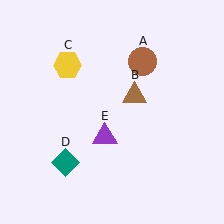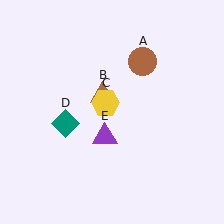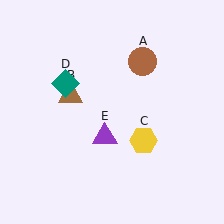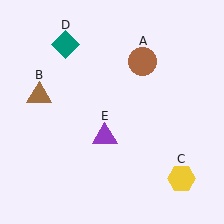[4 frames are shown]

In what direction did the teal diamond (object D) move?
The teal diamond (object D) moved up.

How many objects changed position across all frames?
3 objects changed position: brown triangle (object B), yellow hexagon (object C), teal diamond (object D).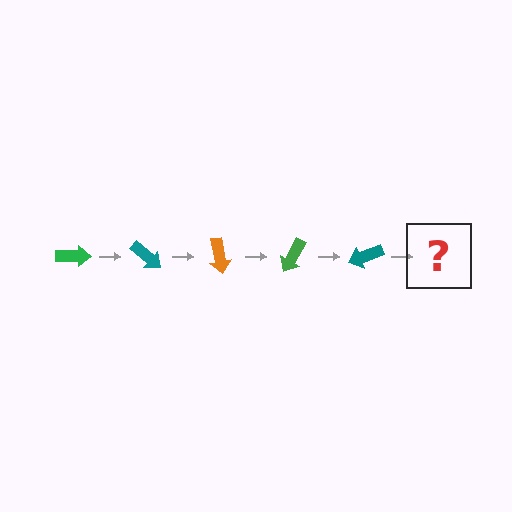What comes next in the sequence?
The next element should be an orange arrow, rotated 200 degrees from the start.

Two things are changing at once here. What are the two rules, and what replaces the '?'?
The two rules are that it rotates 40 degrees each step and the color cycles through green, teal, and orange. The '?' should be an orange arrow, rotated 200 degrees from the start.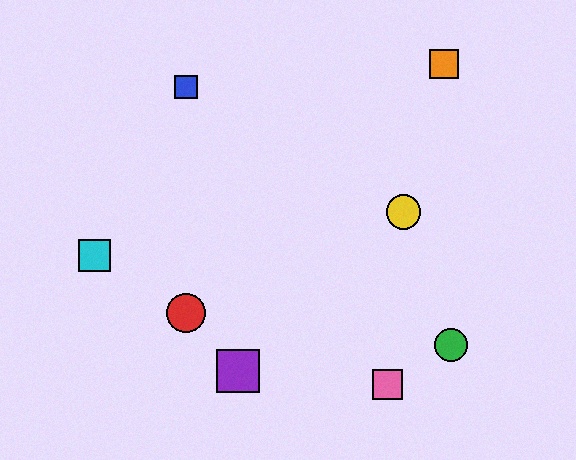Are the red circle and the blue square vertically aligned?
Yes, both are at x≈186.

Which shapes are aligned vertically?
The red circle, the blue square are aligned vertically.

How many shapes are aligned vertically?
2 shapes (the red circle, the blue square) are aligned vertically.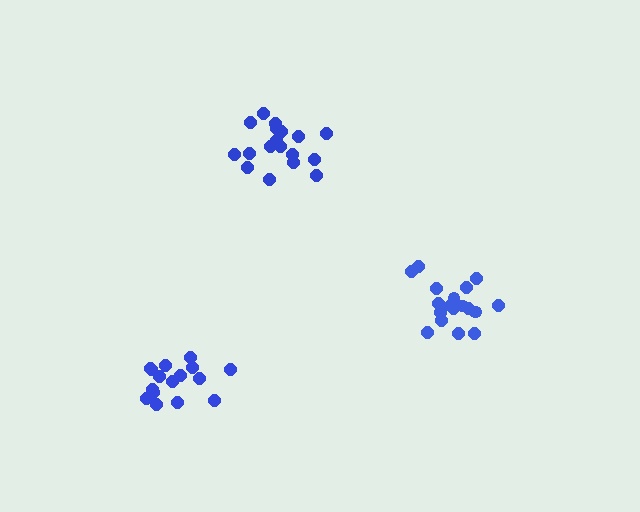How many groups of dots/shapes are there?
There are 3 groups.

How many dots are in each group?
Group 1: 18 dots, Group 2: 16 dots, Group 3: 18 dots (52 total).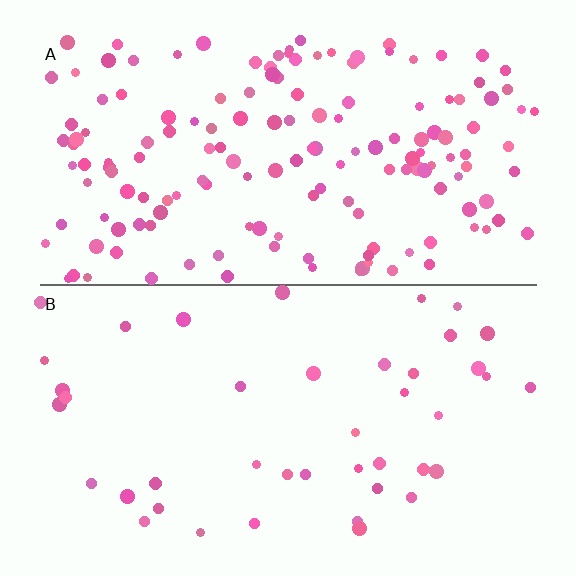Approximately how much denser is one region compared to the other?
Approximately 3.7× — region A over region B.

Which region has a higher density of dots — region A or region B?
A (the top).